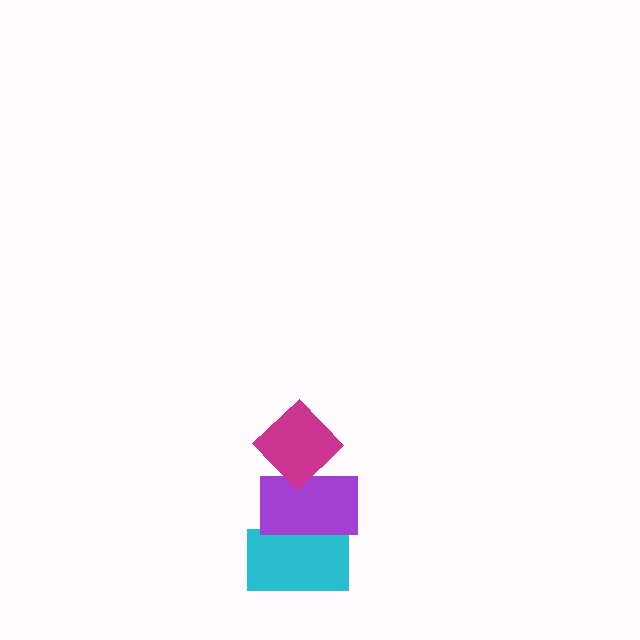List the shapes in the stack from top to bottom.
From top to bottom: the magenta diamond, the purple rectangle, the cyan rectangle.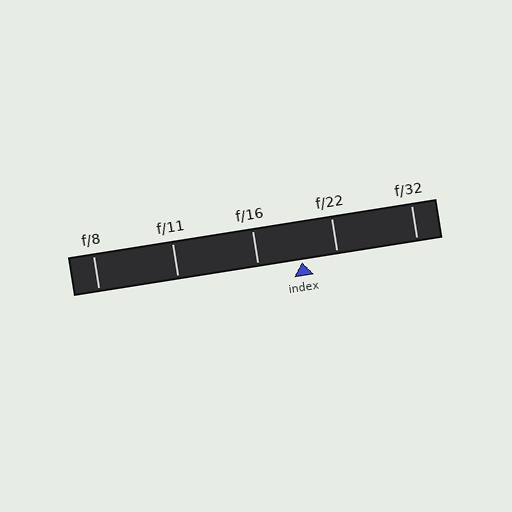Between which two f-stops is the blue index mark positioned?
The index mark is between f/16 and f/22.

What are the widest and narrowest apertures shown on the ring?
The widest aperture shown is f/8 and the narrowest is f/32.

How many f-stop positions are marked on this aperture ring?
There are 5 f-stop positions marked.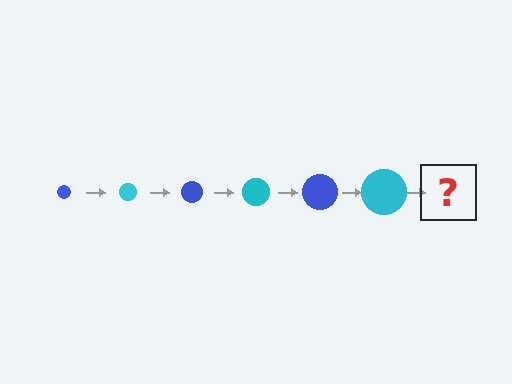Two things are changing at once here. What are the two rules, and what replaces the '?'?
The two rules are that the circle grows larger each step and the color cycles through blue and cyan. The '?' should be a blue circle, larger than the previous one.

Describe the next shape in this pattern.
It should be a blue circle, larger than the previous one.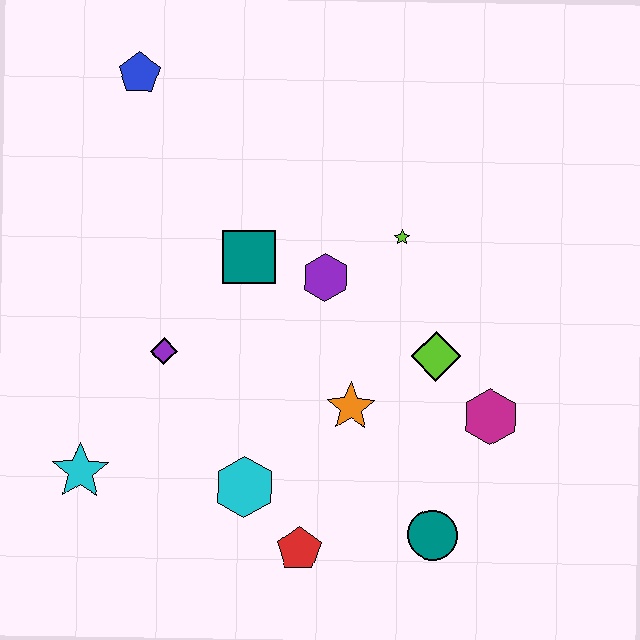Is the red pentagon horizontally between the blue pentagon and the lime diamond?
Yes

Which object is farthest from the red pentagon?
The blue pentagon is farthest from the red pentagon.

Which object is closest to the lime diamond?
The magenta hexagon is closest to the lime diamond.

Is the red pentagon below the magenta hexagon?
Yes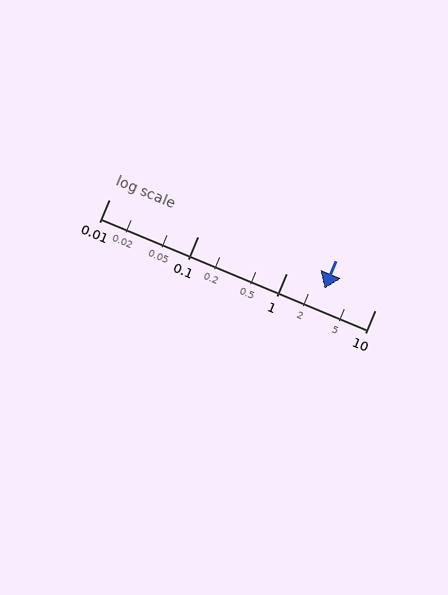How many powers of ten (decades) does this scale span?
The scale spans 3 decades, from 0.01 to 10.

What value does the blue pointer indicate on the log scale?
The pointer indicates approximately 2.7.